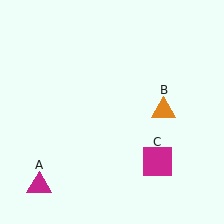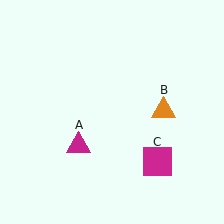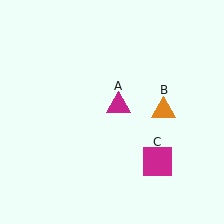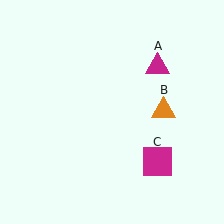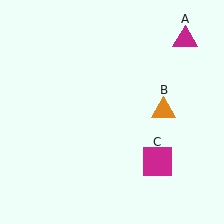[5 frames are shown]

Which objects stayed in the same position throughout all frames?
Orange triangle (object B) and magenta square (object C) remained stationary.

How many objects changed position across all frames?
1 object changed position: magenta triangle (object A).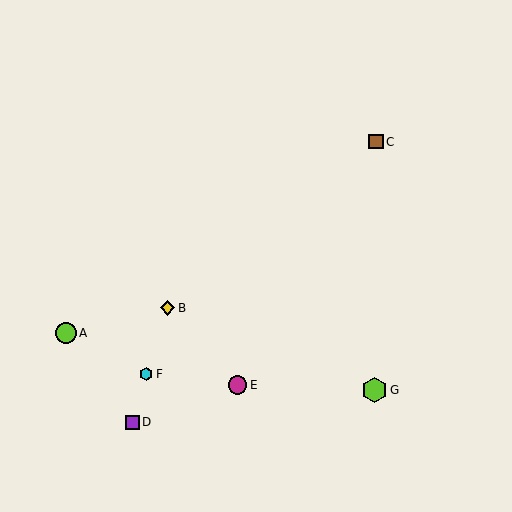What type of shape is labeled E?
Shape E is a magenta circle.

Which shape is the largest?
The lime hexagon (labeled G) is the largest.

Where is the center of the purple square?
The center of the purple square is at (132, 422).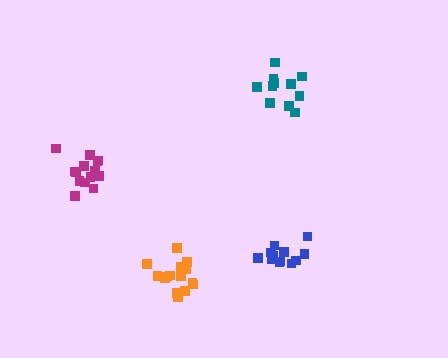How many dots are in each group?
Group 1: 14 dots, Group 2: 12 dots, Group 3: 15 dots, Group 4: 13 dots (54 total).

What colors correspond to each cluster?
The clusters are colored: magenta, teal, orange, blue.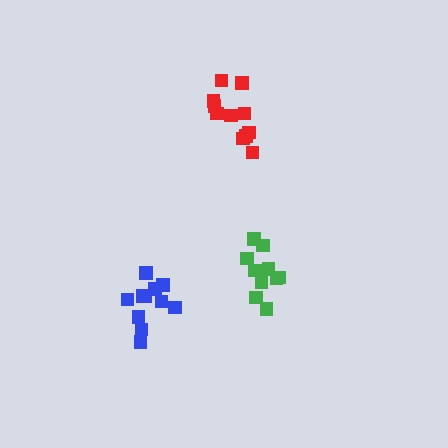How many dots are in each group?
Group 1: 10 dots, Group 2: 11 dots, Group 3: 11 dots (32 total).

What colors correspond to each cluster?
The clusters are colored: green, red, blue.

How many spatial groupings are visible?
There are 3 spatial groupings.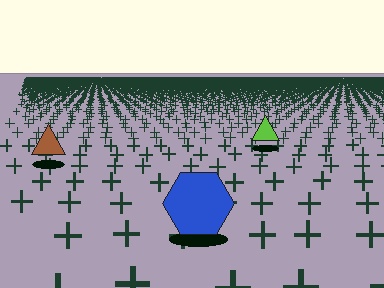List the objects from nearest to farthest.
From nearest to farthest: the blue hexagon, the brown triangle, the lime triangle.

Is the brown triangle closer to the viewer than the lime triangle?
Yes. The brown triangle is closer — you can tell from the texture gradient: the ground texture is coarser near it.